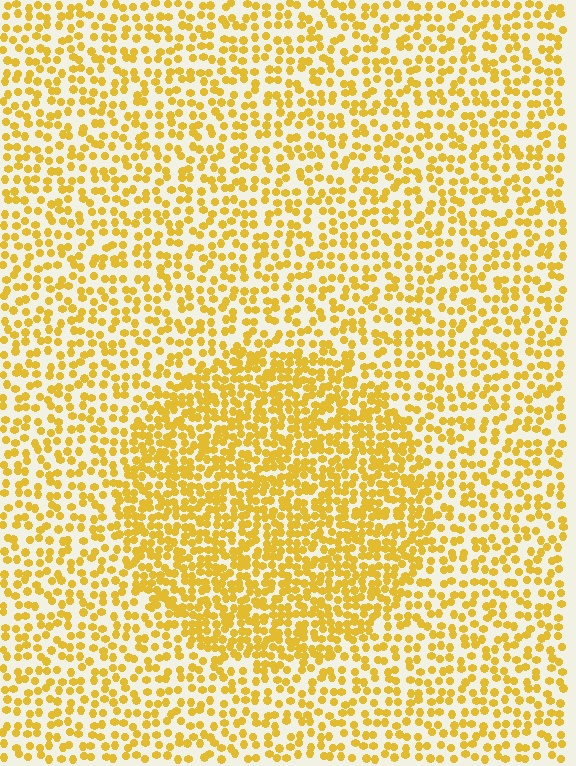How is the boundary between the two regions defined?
The boundary is defined by a change in element density (approximately 1.8x ratio). All elements are the same color, size, and shape.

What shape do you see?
I see a circle.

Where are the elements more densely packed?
The elements are more densely packed inside the circle boundary.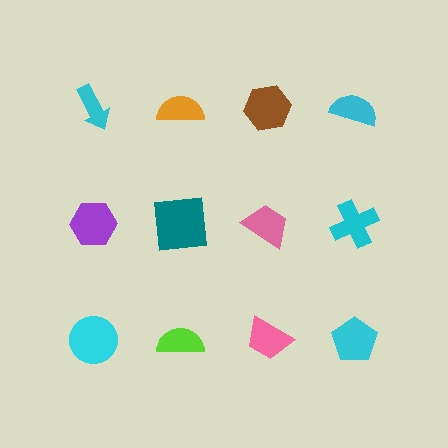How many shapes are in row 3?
4 shapes.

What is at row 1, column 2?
An orange semicircle.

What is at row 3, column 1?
A cyan circle.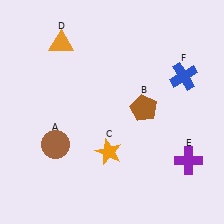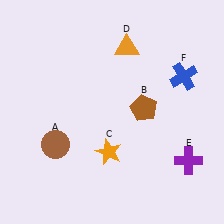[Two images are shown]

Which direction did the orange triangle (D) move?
The orange triangle (D) moved right.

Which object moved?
The orange triangle (D) moved right.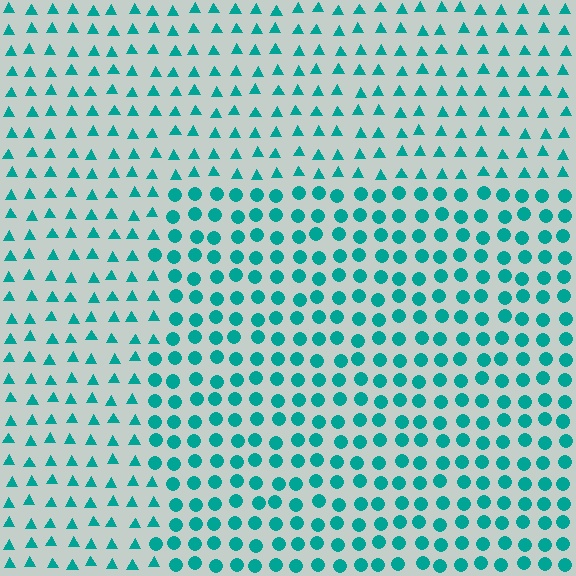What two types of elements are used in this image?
The image uses circles inside the rectangle region and triangles outside it.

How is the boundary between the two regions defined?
The boundary is defined by a change in element shape: circles inside vs. triangles outside. All elements share the same color and spacing.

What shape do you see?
I see a rectangle.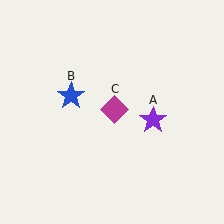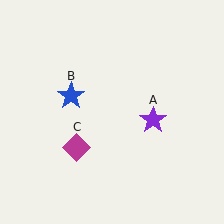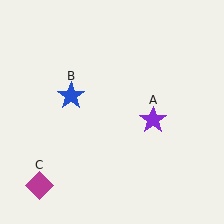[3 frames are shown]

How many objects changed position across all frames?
1 object changed position: magenta diamond (object C).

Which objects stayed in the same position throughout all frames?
Purple star (object A) and blue star (object B) remained stationary.